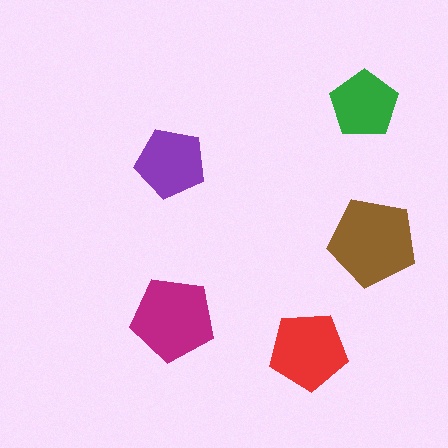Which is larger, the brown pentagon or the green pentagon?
The brown one.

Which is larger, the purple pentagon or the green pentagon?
The purple one.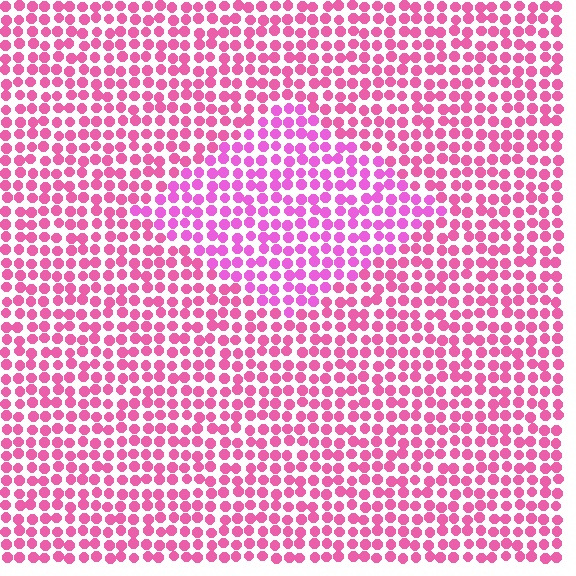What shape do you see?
I see a diamond.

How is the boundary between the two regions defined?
The boundary is defined purely by a slight shift in hue (about 22 degrees). Spacing, size, and orientation are identical on both sides.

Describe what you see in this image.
The image is filled with small pink elements in a uniform arrangement. A diamond-shaped region is visible where the elements are tinted to a slightly different hue, forming a subtle color boundary.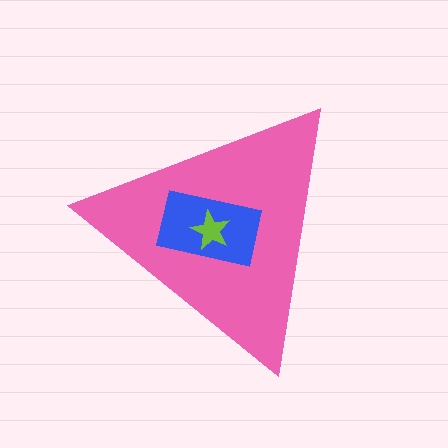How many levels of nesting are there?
3.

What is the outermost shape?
The pink triangle.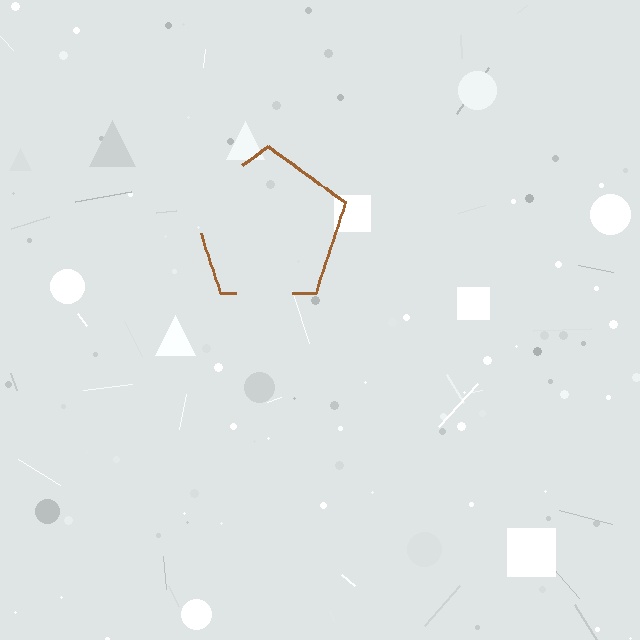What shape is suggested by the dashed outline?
The dashed outline suggests a pentagon.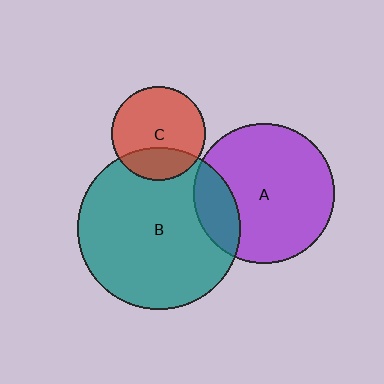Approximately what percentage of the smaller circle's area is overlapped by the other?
Approximately 25%.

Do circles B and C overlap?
Yes.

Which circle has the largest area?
Circle B (teal).